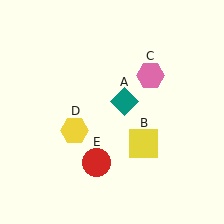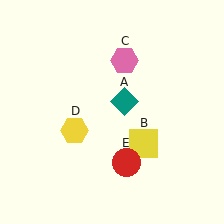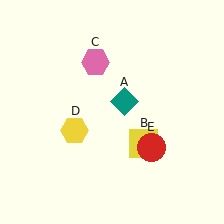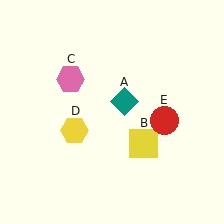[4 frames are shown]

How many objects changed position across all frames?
2 objects changed position: pink hexagon (object C), red circle (object E).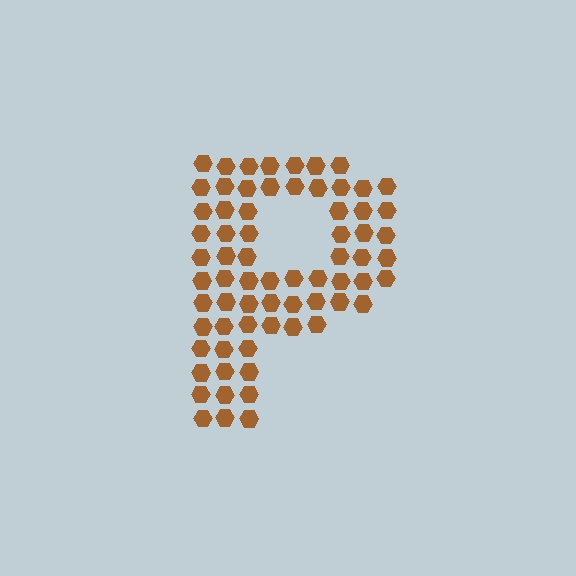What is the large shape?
The large shape is the letter P.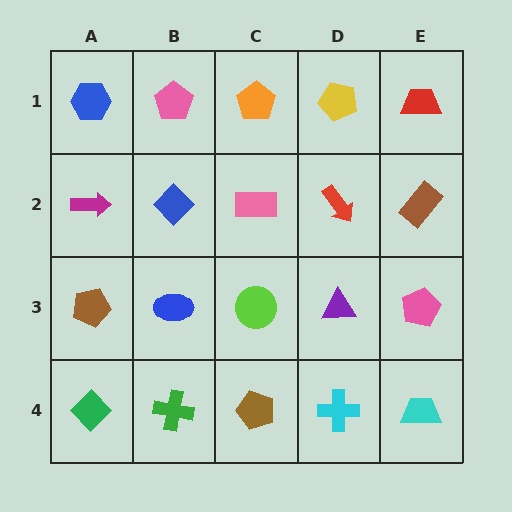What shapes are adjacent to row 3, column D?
A red arrow (row 2, column D), a cyan cross (row 4, column D), a lime circle (row 3, column C), a pink pentagon (row 3, column E).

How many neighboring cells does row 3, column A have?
3.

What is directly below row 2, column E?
A pink pentagon.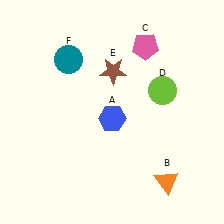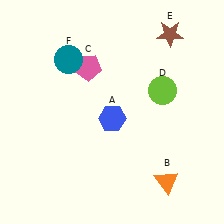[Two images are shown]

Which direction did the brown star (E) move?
The brown star (E) moved right.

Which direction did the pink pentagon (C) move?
The pink pentagon (C) moved left.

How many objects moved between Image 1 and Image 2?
2 objects moved between the two images.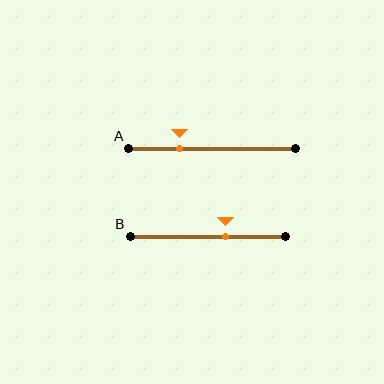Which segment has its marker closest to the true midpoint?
Segment B has its marker closest to the true midpoint.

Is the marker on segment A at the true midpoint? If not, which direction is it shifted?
No, the marker on segment A is shifted to the left by about 20% of the segment length.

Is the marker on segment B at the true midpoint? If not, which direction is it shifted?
No, the marker on segment B is shifted to the right by about 11% of the segment length.